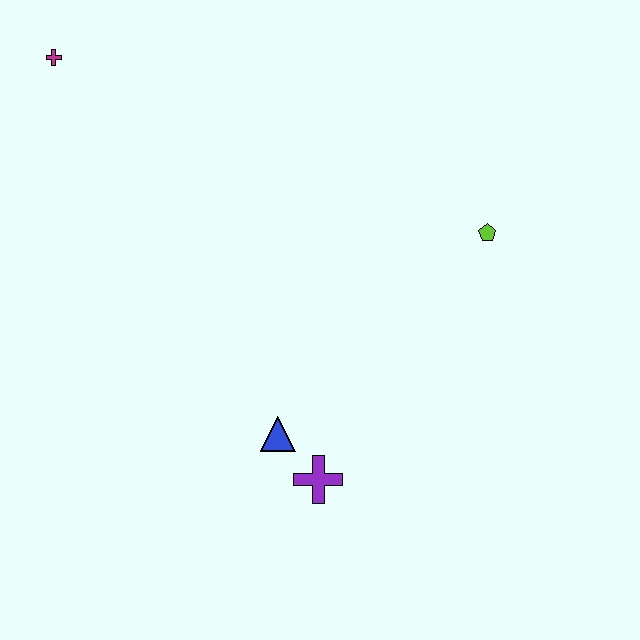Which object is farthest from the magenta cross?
The purple cross is farthest from the magenta cross.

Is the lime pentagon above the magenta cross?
No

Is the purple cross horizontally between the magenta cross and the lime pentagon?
Yes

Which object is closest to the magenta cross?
The blue triangle is closest to the magenta cross.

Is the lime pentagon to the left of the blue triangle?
No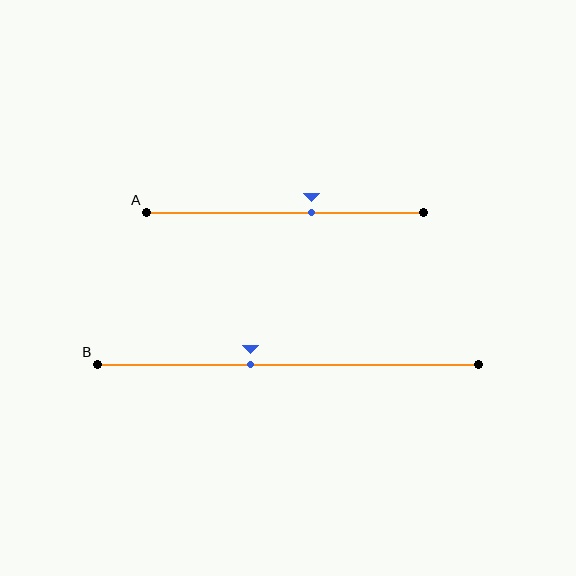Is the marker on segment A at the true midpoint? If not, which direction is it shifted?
No, the marker on segment A is shifted to the right by about 10% of the segment length.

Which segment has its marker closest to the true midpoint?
Segment A has its marker closest to the true midpoint.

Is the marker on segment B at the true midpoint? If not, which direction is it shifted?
No, the marker on segment B is shifted to the left by about 10% of the segment length.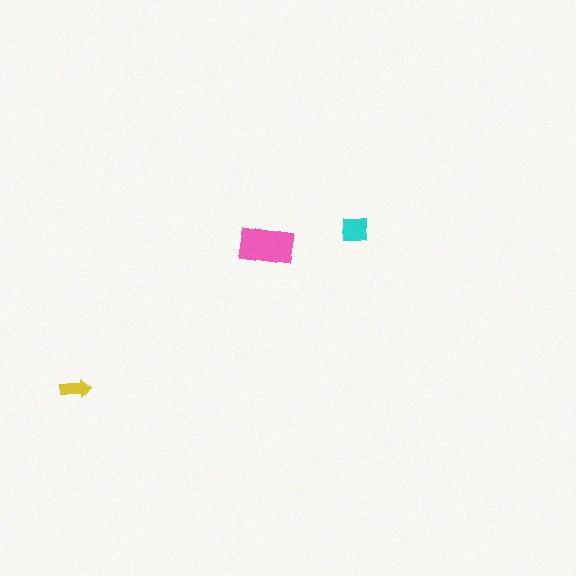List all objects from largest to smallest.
The pink rectangle, the cyan square, the yellow arrow.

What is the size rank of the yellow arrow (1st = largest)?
3rd.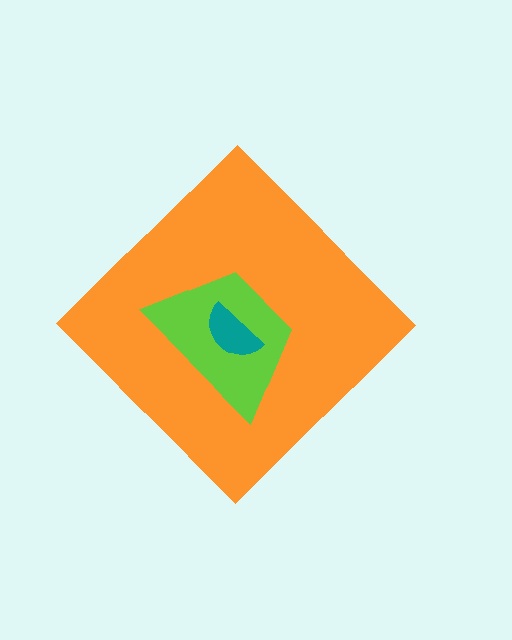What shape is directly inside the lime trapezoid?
The teal semicircle.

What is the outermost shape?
The orange diamond.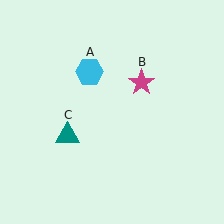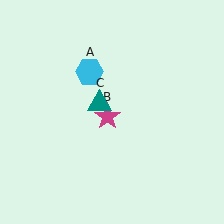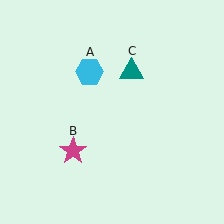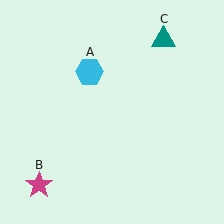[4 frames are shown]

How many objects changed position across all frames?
2 objects changed position: magenta star (object B), teal triangle (object C).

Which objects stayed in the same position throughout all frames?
Cyan hexagon (object A) remained stationary.